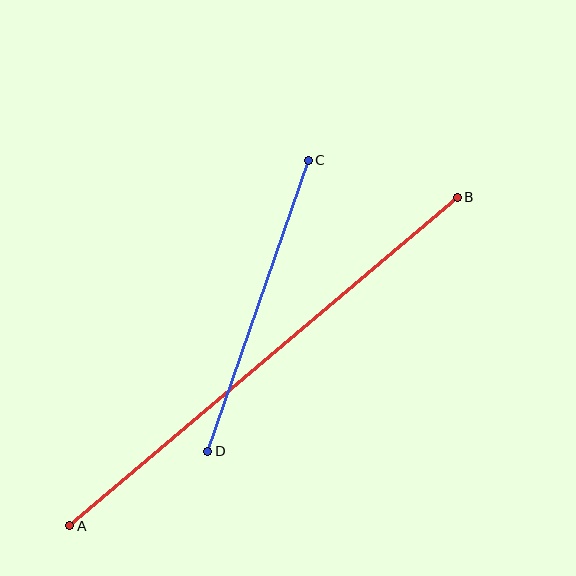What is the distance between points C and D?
The distance is approximately 308 pixels.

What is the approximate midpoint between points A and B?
The midpoint is at approximately (264, 361) pixels.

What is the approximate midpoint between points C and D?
The midpoint is at approximately (258, 306) pixels.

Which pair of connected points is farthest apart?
Points A and B are farthest apart.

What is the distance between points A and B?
The distance is approximately 508 pixels.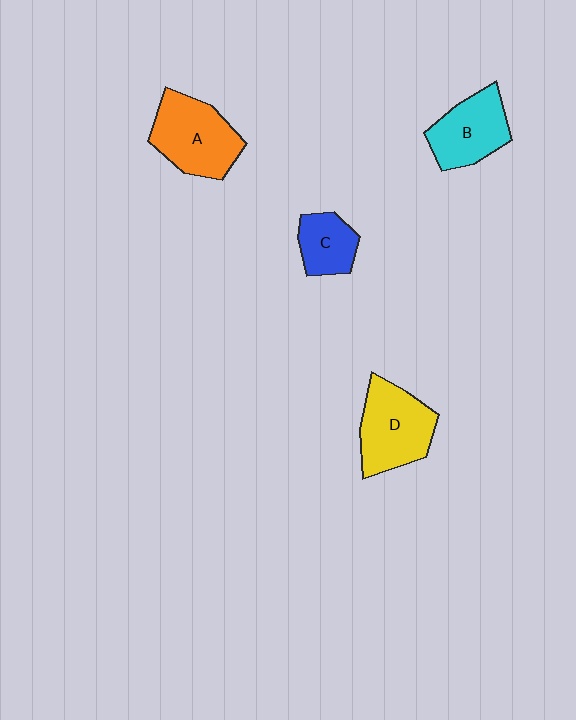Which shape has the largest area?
Shape A (orange).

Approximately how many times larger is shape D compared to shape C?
Approximately 1.7 times.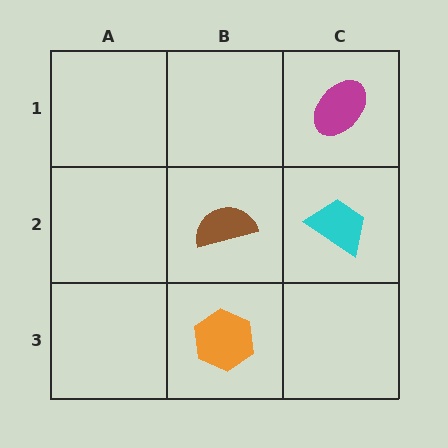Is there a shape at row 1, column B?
No, that cell is empty.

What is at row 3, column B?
An orange hexagon.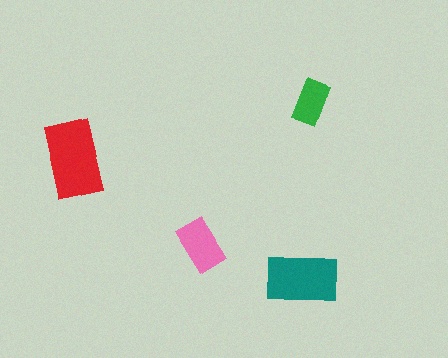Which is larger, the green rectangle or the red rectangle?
The red one.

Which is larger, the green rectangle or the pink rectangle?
The pink one.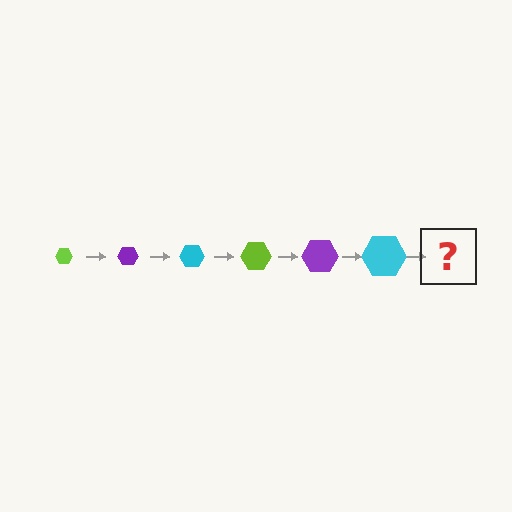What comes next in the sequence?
The next element should be a lime hexagon, larger than the previous one.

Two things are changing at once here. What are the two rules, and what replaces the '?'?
The two rules are that the hexagon grows larger each step and the color cycles through lime, purple, and cyan. The '?' should be a lime hexagon, larger than the previous one.